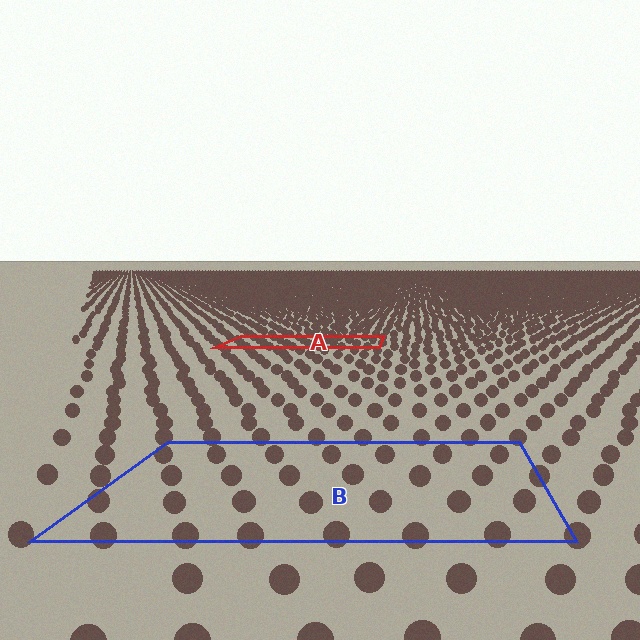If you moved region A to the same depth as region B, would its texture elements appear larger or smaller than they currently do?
They would appear larger. At a closer depth, the same texture elements are projected at a bigger on-screen size.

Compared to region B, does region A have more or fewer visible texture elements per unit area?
Region A has more texture elements per unit area — they are packed more densely because it is farther away.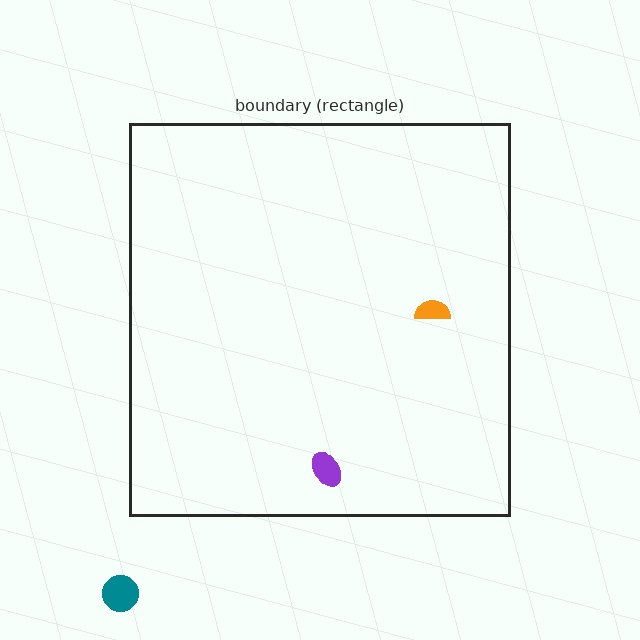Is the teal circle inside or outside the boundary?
Outside.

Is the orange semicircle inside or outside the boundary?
Inside.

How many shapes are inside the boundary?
2 inside, 1 outside.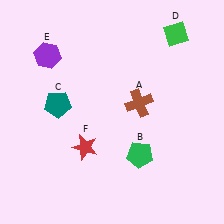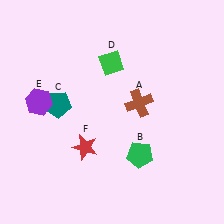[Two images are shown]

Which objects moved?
The objects that moved are: the green diamond (D), the purple hexagon (E).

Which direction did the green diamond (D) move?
The green diamond (D) moved left.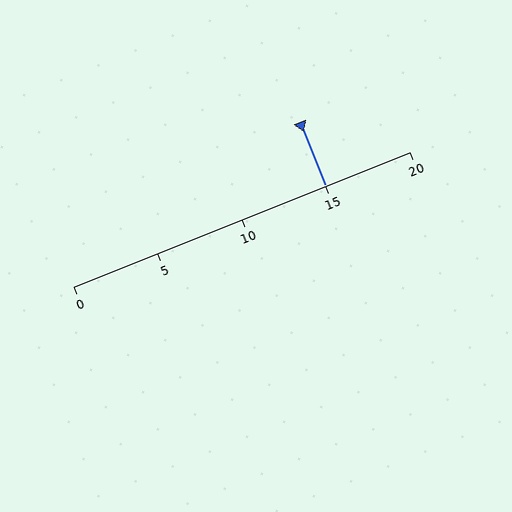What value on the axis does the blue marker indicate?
The marker indicates approximately 15.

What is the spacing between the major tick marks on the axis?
The major ticks are spaced 5 apart.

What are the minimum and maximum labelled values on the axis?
The axis runs from 0 to 20.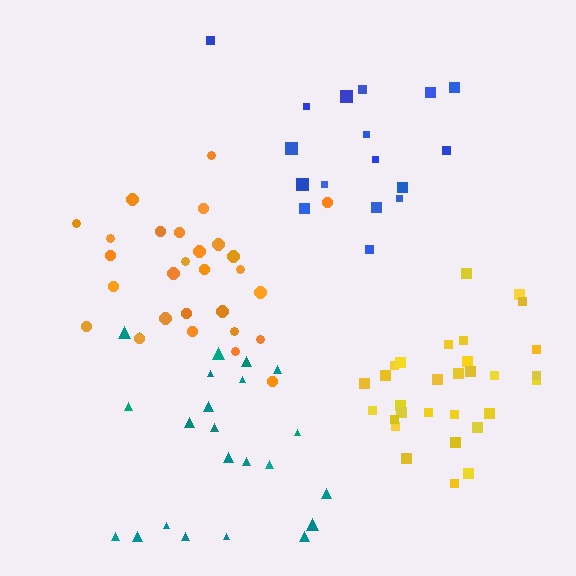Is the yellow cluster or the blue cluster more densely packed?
Yellow.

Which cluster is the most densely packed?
Orange.